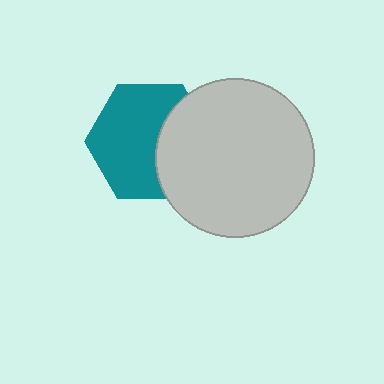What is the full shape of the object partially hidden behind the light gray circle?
The partially hidden object is a teal hexagon.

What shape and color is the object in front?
The object in front is a light gray circle.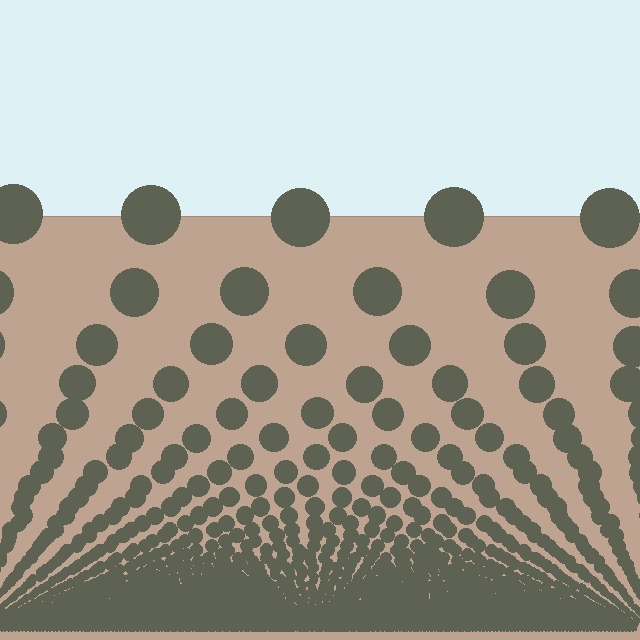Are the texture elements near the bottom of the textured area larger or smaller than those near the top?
Smaller. The gradient is inverted — elements near the bottom are smaller and denser.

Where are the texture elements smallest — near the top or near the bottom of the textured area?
Near the bottom.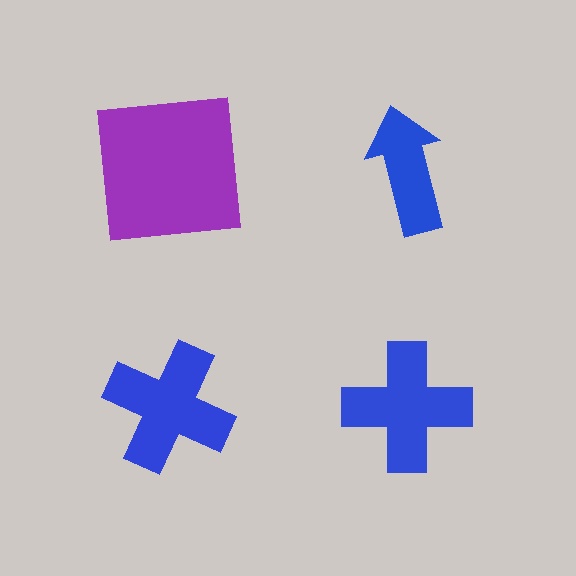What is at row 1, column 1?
A purple square.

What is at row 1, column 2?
A blue arrow.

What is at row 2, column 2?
A blue cross.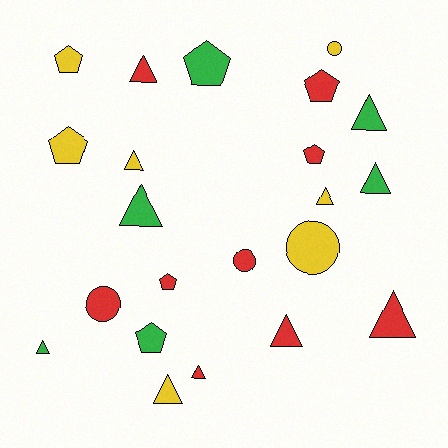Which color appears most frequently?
Red, with 9 objects.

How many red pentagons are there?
There are 3 red pentagons.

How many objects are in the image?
There are 22 objects.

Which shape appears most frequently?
Triangle, with 11 objects.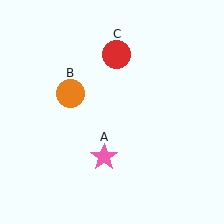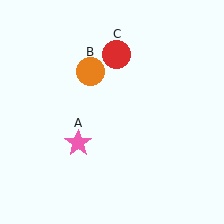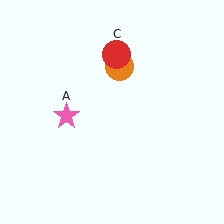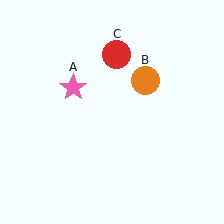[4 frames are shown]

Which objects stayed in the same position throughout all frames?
Red circle (object C) remained stationary.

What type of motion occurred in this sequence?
The pink star (object A), orange circle (object B) rotated clockwise around the center of the scene.